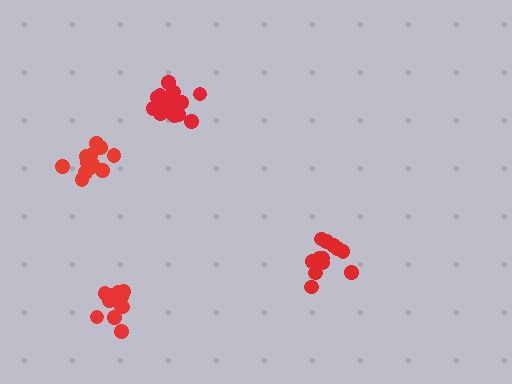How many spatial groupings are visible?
There are 4 spatial groupings.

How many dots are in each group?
Group 1: 13 dots, Group 2: 16 dots, Group 3: 13 dots, Group 4: 15 dots (57 total).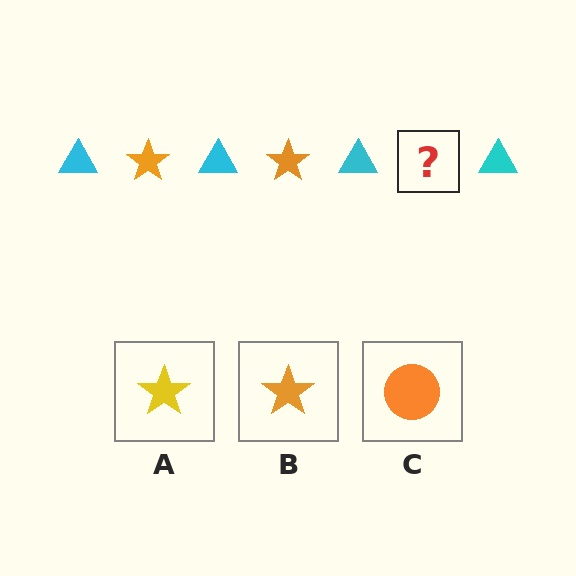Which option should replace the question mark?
Option B.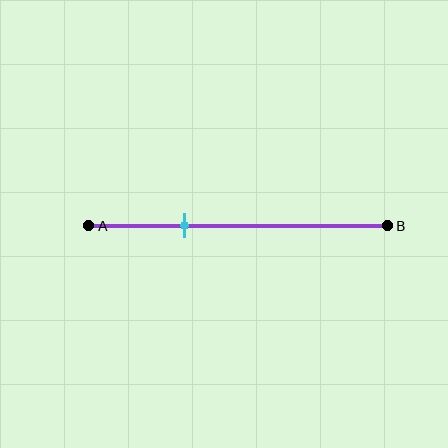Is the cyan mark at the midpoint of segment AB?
No, the mark is at about 30% from A, not at the 50% midpoint.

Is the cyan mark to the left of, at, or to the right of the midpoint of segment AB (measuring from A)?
The cyan mark is to the left of the midpoint of segment AB.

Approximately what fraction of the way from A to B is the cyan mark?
The cyan mark is approximately 30% of the way from A to B.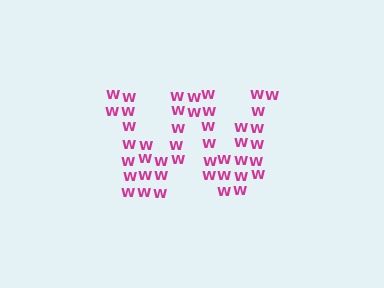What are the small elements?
The small elements are letter W's.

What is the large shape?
The large shape is the letter W.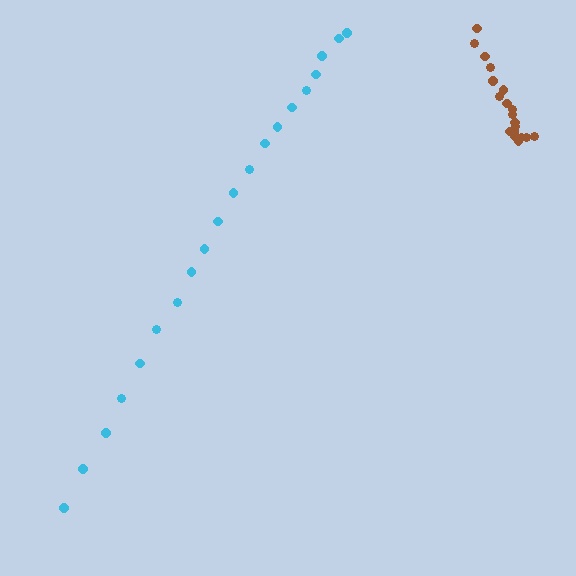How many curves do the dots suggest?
There are 2 distinct paths.